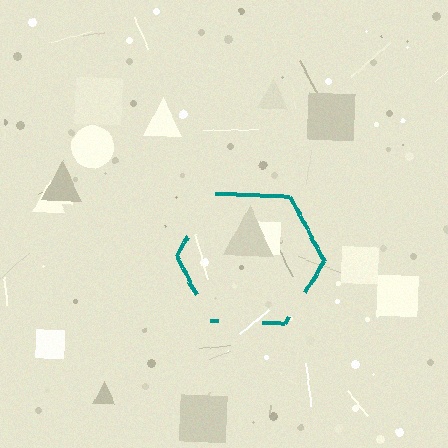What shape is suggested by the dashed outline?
The dashed outline suggests a hexagon.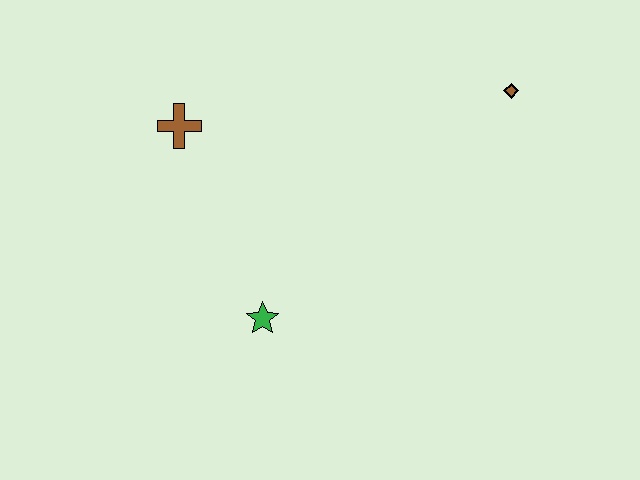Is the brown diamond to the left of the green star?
No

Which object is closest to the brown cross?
The green star is closest to the brown cross.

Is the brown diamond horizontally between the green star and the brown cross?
No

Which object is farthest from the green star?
The brown diamond is farthest from the green star.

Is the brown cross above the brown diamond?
No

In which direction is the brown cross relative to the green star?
The brown cross is above the green star.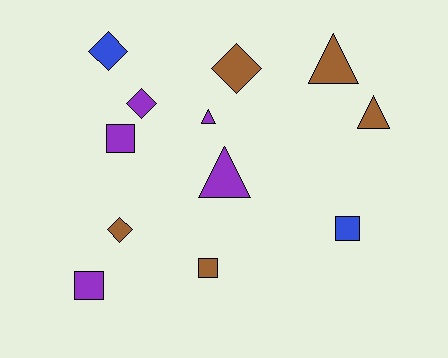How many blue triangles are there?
There are no blue triangles.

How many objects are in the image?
There are 12 objects.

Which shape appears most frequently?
Square, with 4 objects.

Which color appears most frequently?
Purple, with 5 objects.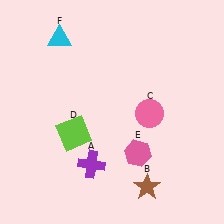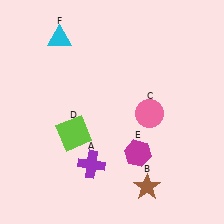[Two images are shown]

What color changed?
The hexagon (E) changed from pink in Image 1 to magenta in Image 2.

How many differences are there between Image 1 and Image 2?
There is 1 difference between the two images.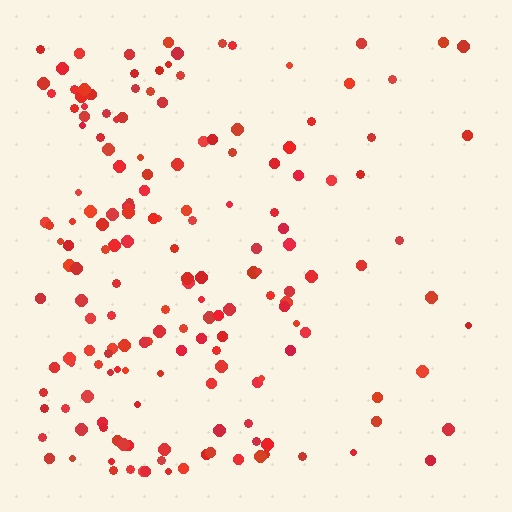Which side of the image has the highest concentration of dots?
The left.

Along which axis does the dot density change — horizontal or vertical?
Horizontal.